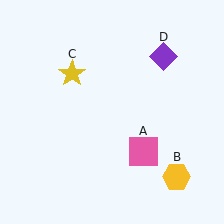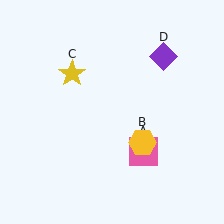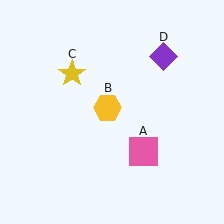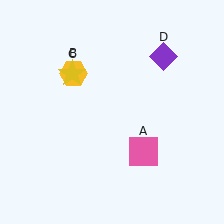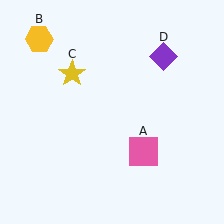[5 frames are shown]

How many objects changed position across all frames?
1 object changed position: yellow hexagon (object B).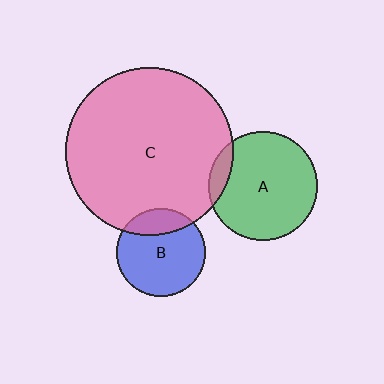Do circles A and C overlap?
Yes.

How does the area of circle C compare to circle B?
Approximately 3.6 times.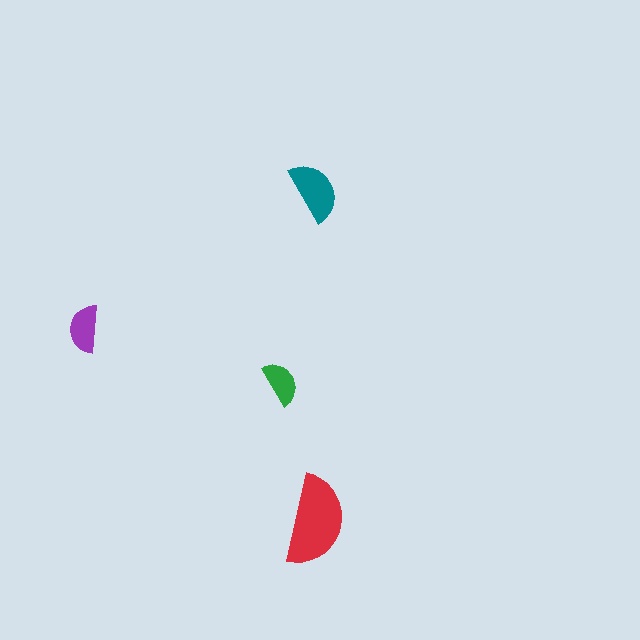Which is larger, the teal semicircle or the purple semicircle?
The teal one.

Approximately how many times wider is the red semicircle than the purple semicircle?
About 2 times wider.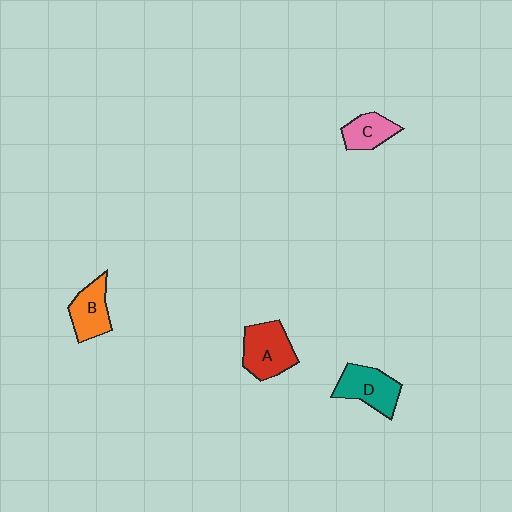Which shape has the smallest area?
Shape C (pink).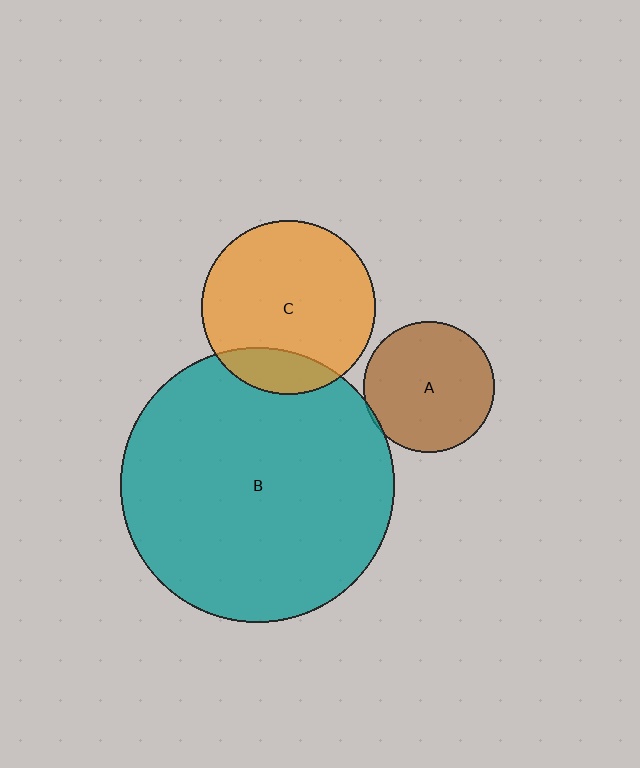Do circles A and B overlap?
Yes.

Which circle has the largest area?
Circle B (teal).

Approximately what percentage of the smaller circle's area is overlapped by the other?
Approximately 5%.